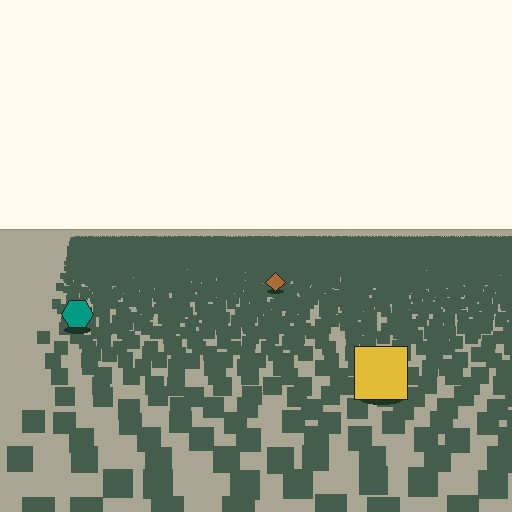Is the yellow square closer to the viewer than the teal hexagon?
Yes. The yellow square is closer — you can tell from the texture gradient: the ground texture is coarser near it.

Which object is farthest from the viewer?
The brown diamond is farthest from the viewer. It appears smaller and the ground texture around it is denser.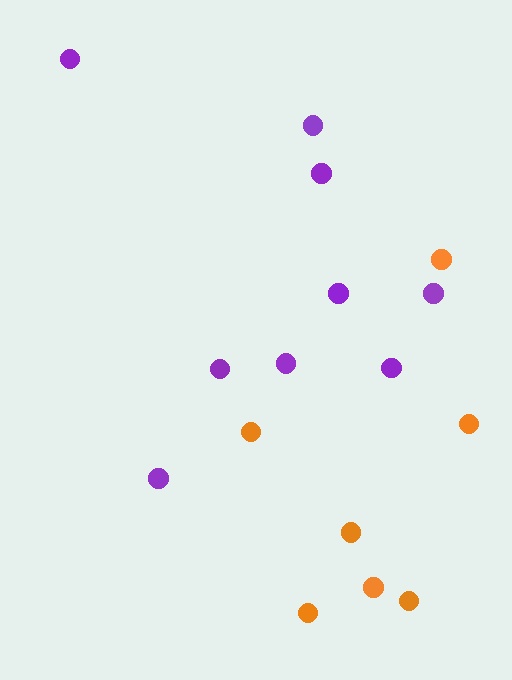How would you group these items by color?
There are 2 groups: one group of orange circles (7) and one group of purple circles (9).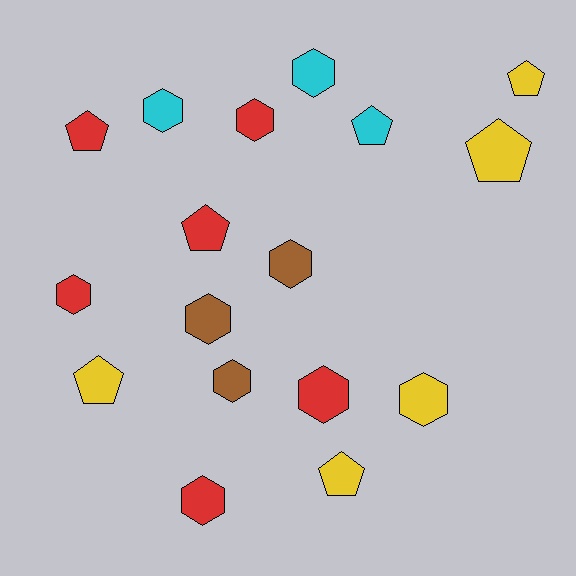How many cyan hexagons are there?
There are 2 cyan hexagons.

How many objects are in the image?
There are 17 objects.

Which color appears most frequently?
Red, with 6 objects.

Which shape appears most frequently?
Hexagon, with 10 objects.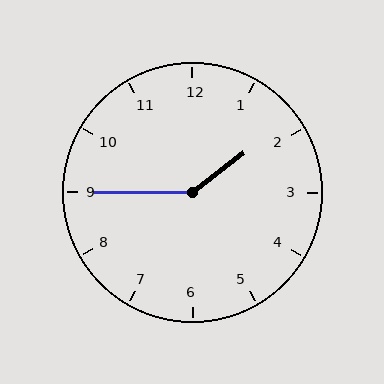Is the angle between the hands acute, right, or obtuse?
It is obtuse.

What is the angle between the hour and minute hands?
Approximately 142 degrees.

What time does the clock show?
1:45.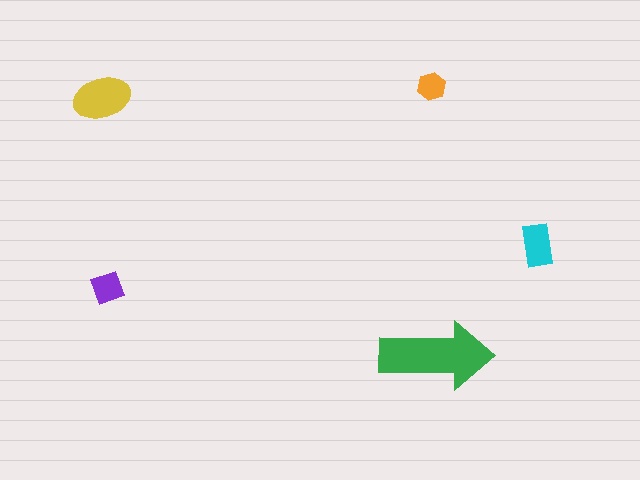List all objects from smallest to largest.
The orange hexagon, the purple diamond, the cyan rectangle, the yellow ellipse, the green arrow.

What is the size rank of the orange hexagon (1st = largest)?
5th.